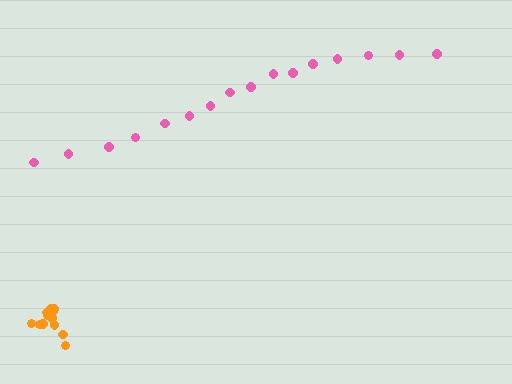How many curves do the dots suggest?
There are 2 distinct paths.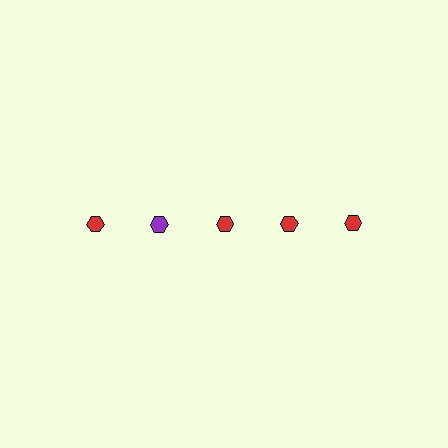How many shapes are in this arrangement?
There are 5 shapes arranged in a grid pattern.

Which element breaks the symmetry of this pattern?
The purple hexagon in the top row, second from left column breaks the symmetry. All other shapes are red hexagons.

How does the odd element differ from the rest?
It has a different color: purple instead of red.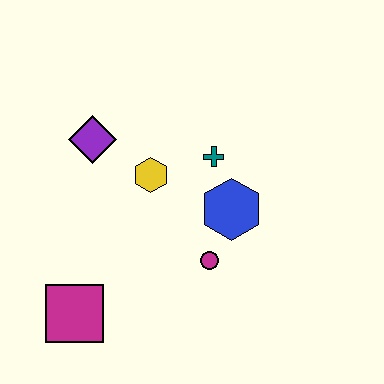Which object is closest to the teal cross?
The blue hexagon is closest to the teal cross.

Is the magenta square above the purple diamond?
No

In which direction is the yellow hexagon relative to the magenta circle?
The yellow hexagon is above the magenta circle.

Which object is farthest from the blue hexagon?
The magenta square is farthest from the blue hexagon.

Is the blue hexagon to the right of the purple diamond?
Yes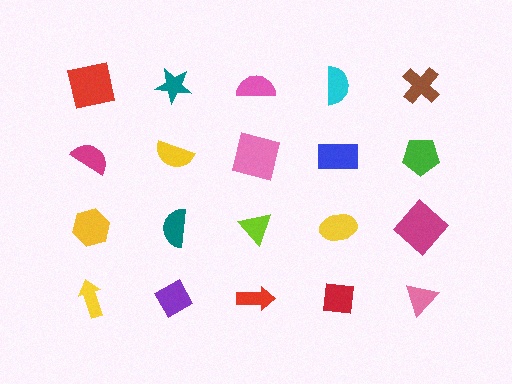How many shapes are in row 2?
5 shapes.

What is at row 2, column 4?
A blue rectangle.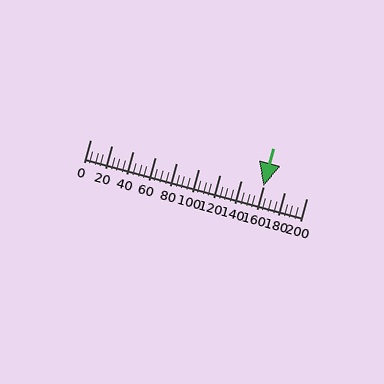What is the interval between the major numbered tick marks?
The major tick marks are spaced 20 units apart.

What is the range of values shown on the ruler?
The ruler shows values from 0 to 200.